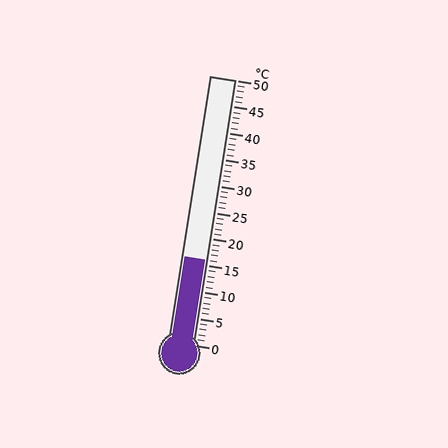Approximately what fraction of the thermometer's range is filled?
The thermometer is filled to approximately 30% of its range.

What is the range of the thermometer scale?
The thermometer scale ranges from 0°C to 50°C.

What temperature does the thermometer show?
The thermometer shows approximately 16°C.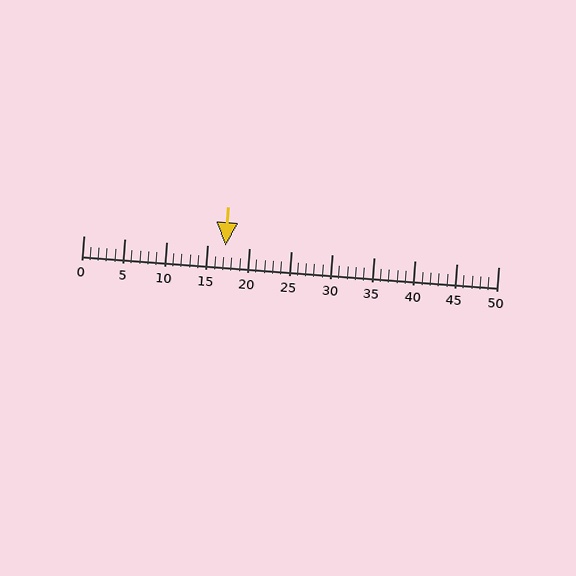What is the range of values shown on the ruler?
The ruler shows values from 0 to 50.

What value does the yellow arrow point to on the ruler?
The yellow arrow points to approximately 17.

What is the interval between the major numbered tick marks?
The major tick marks are spaced 5 units apart.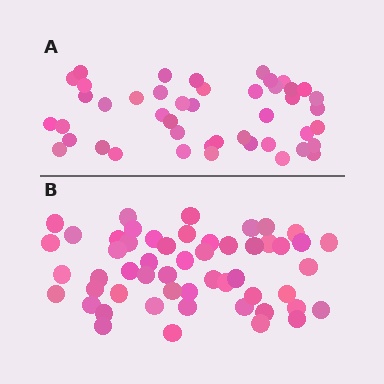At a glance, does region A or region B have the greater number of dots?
Region B (the bottom region) has more dots.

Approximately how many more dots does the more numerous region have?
Region B has roughly 8 or so more dots than region A.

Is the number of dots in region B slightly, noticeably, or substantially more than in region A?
Region B has only slightly more — the two regions are fairly close. The ratio is roughly 1.2 to 1.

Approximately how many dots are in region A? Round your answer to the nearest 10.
About 40 dots. (The exact count is 45, which rounds to 40.)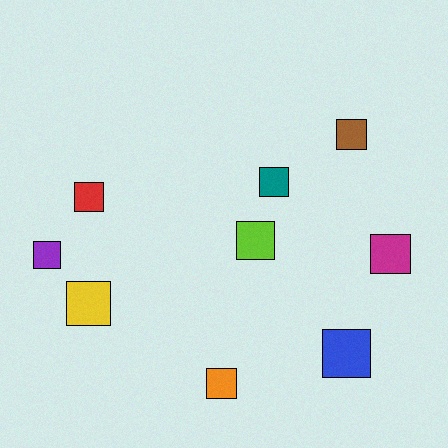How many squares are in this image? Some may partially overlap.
There are 9 squares.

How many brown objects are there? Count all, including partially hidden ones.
There is 1 brown object.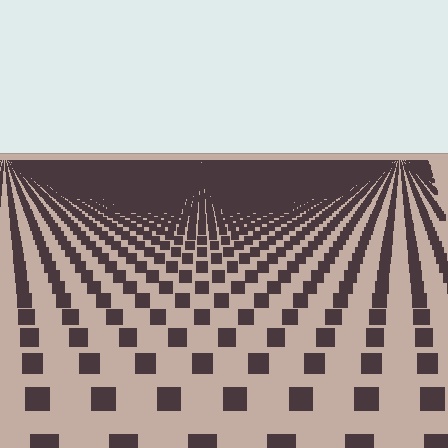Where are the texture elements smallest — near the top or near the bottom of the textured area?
Near the top.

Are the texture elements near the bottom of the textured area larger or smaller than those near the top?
Larger. Near the bottom, elements are closer to the viewer and appear at a bigger on-screen size.